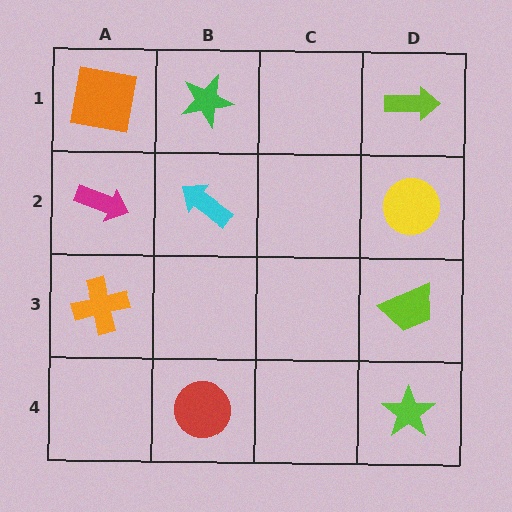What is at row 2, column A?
A magenta arrow.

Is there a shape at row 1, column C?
No, that cell is empty.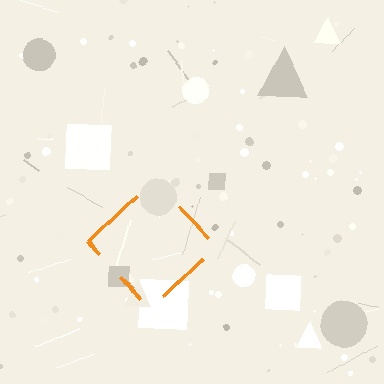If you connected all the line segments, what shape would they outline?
They would outline a diamond.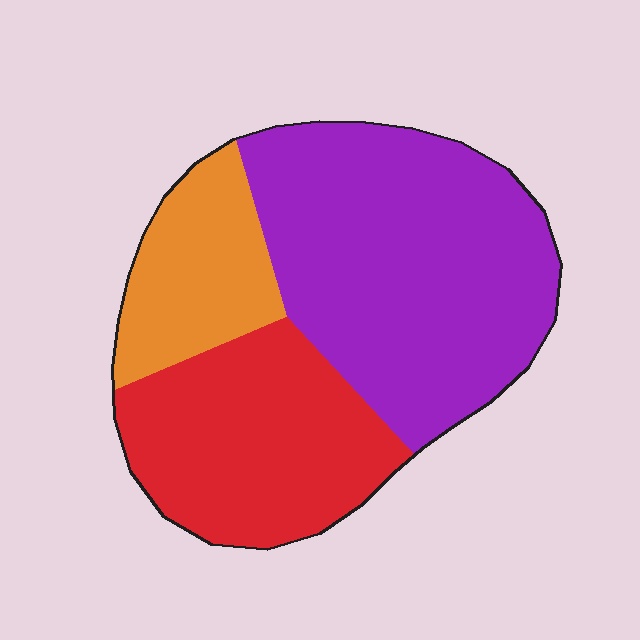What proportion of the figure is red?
Red takes up about one third (1/3) of the figure.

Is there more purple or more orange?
Purple.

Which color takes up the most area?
Purple, at roughly 50%.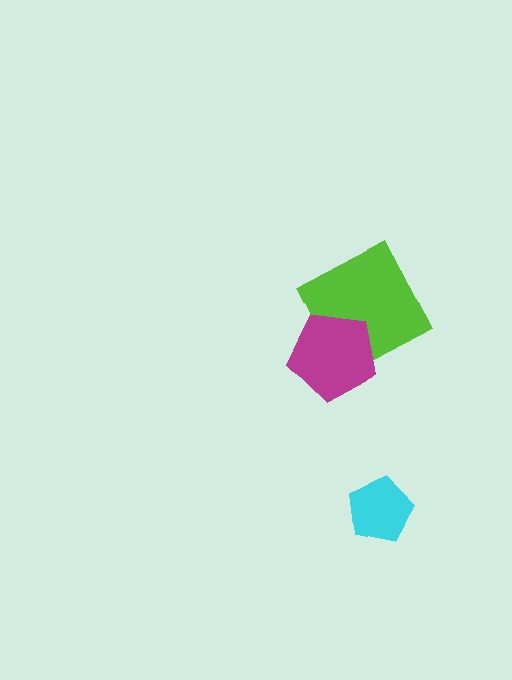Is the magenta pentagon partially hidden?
No, no other shape covers it.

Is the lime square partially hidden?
Yes, it is partially covered by another shape.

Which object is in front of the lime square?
The magenta pentagon is in front of the lime square.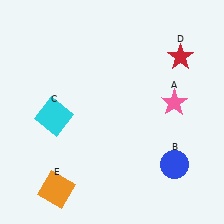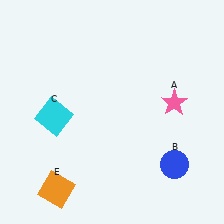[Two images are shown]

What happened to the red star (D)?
The red star (D) was removed in Image 2. It was in the top-right area of Image 1.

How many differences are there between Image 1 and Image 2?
There is 1 difference between the two images.